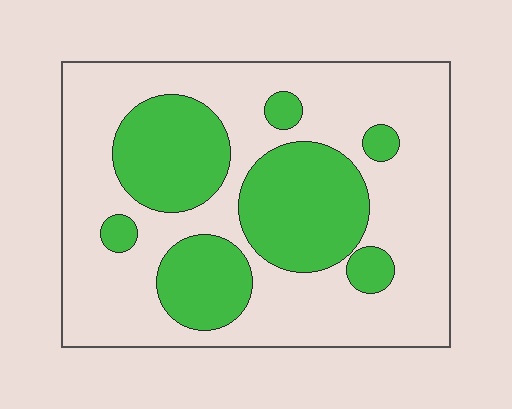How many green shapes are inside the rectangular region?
7.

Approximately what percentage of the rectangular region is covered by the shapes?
Approximately 35%.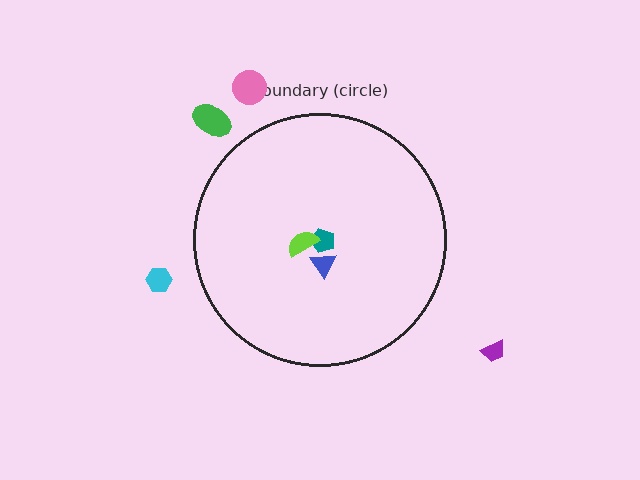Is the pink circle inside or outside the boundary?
Outside.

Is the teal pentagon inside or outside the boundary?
Inside.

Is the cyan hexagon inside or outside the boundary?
Outside.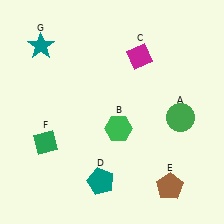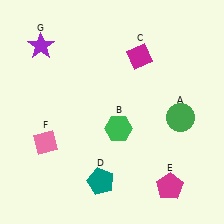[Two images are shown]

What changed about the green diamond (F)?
In Image 1, F is green. In Image 2, it changed to pink.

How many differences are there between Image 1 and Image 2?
There are 3 differences between the two images.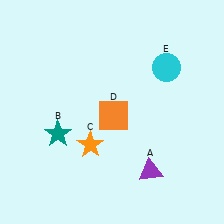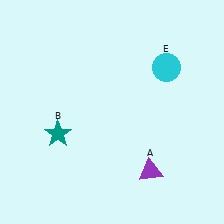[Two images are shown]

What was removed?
The orange star (C), the orange square (D) were removed in Image 2.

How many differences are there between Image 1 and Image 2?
There are 2 differences between the two images.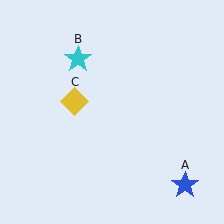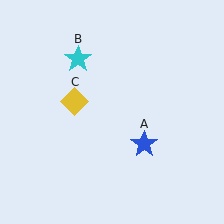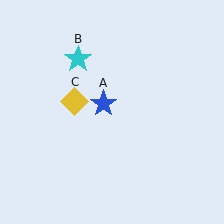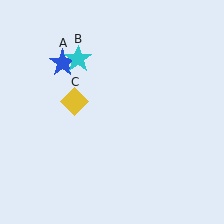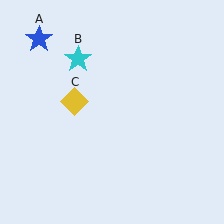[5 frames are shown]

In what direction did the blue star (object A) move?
The blue star (object A) moved up and to the left.